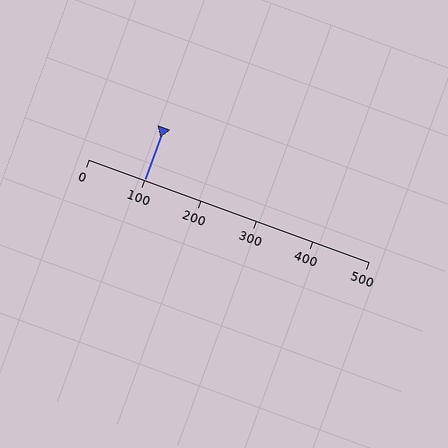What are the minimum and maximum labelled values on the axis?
The axis runs from 0 to 500.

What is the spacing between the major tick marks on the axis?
The major ticks are spaced 100 apart.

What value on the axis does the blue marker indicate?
The marker indicates approximately 100.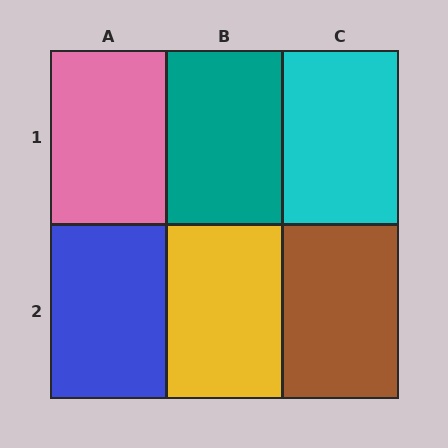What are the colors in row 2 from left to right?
Blue, yellow, brown.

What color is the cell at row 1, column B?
Teal.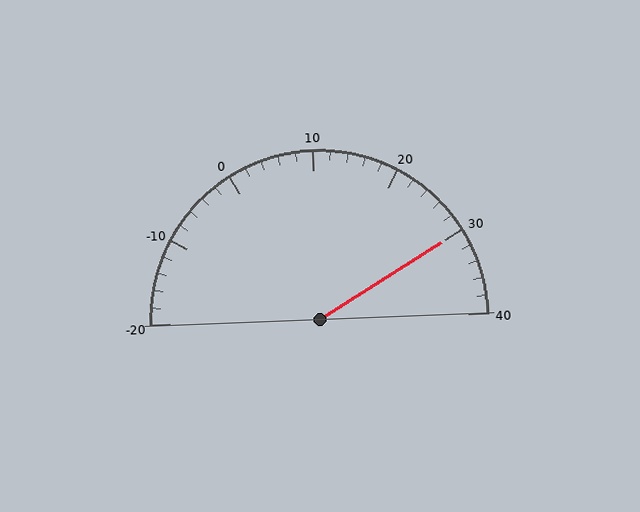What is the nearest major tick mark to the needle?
The nearest major tick mark is 30.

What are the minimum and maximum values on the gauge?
The gauge ranges from -20 to 40.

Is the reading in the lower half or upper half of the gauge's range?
The reading is in the upper half of the range (-20 to 40).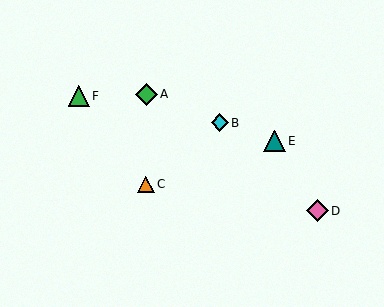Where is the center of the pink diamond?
The center of the pink diamond is at (317, 211).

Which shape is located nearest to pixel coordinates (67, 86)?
The green triangle (labeled F) at (79, 96) is nearest to that location.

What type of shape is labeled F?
Shape F is a green triangle.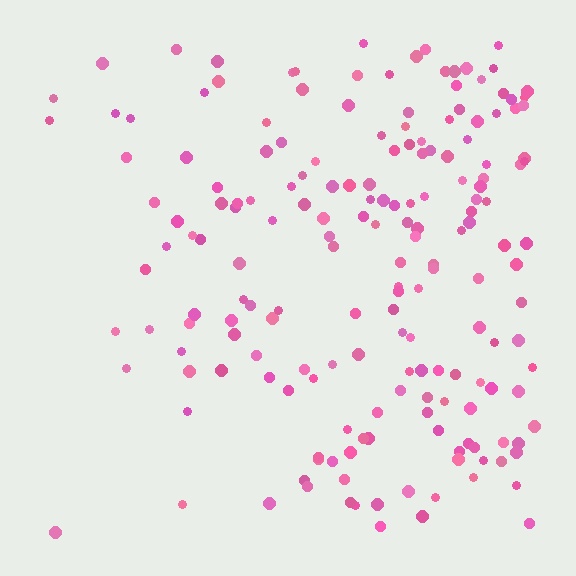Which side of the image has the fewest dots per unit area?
The left.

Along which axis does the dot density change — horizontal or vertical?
Horizontal.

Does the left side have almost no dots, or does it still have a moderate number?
Still a moderate number, just noticeably fewer than the right.